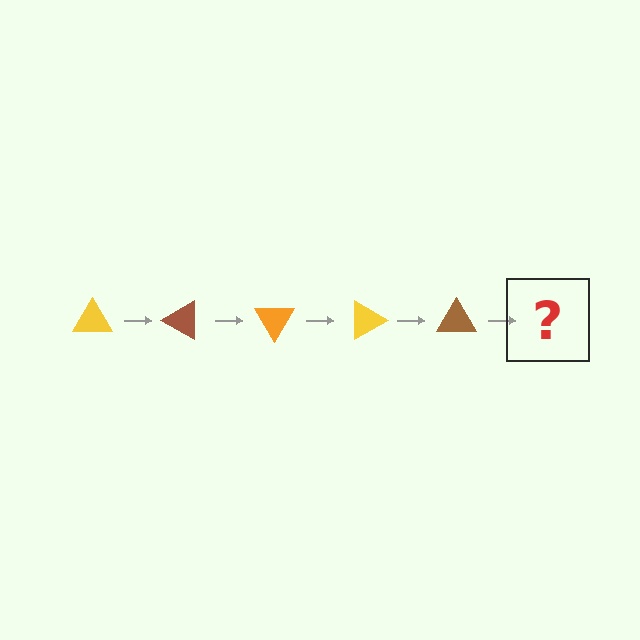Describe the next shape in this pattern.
It should be an orange triangle, rotated 150 degrees from the start.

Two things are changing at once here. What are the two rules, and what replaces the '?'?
The two rules are that it rotates 30 degrees each step and the color cycles through yellow, brown, and orange. The '?' should be an orange triangle, rotated 150 degrees from the start.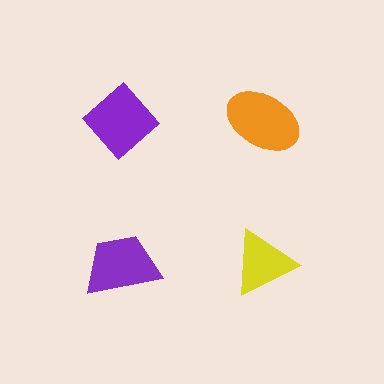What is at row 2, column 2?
A yellow triangle.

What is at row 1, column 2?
An orange ellipse.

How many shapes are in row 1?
2 shapes.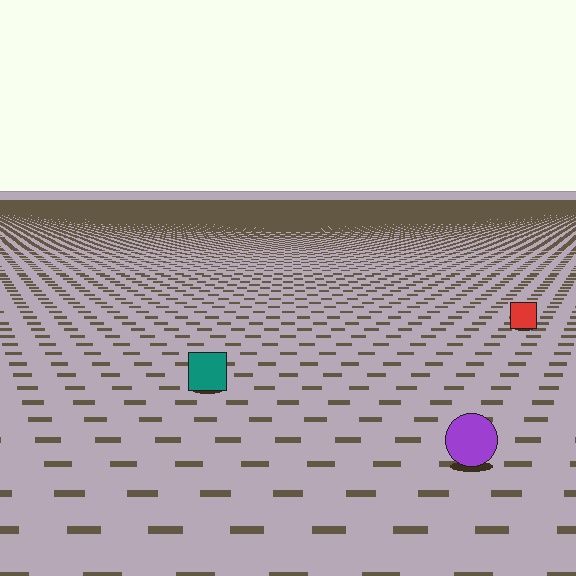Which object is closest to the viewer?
The purple circle is closest. The texture marks near it are larger and more spread out.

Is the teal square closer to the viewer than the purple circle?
No. The purple circle is closer — you can tell from the texture gradient: the ground texture is coarser near it.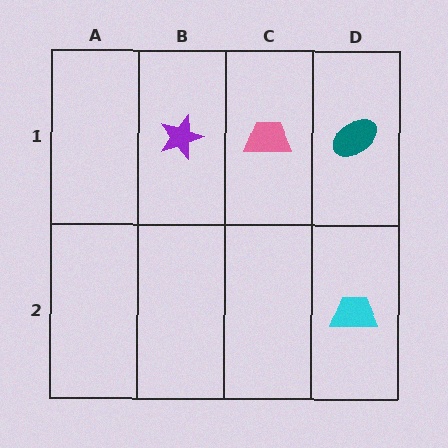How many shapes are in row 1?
3 shapes.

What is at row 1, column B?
A purple star.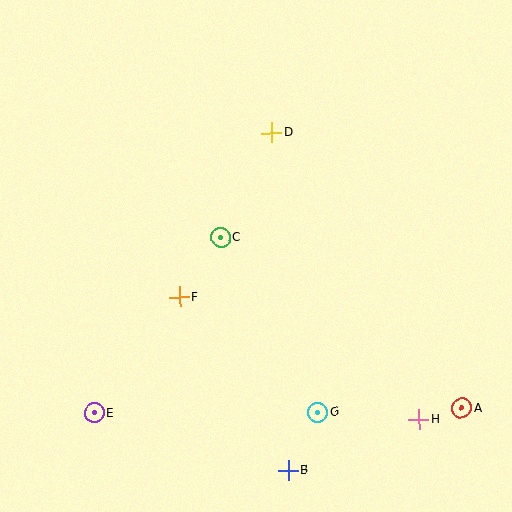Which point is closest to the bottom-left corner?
Point E is closest to the bottom-left corner.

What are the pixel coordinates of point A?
Point A is at (462, 408).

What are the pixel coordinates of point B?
Point B is at (288, 470).